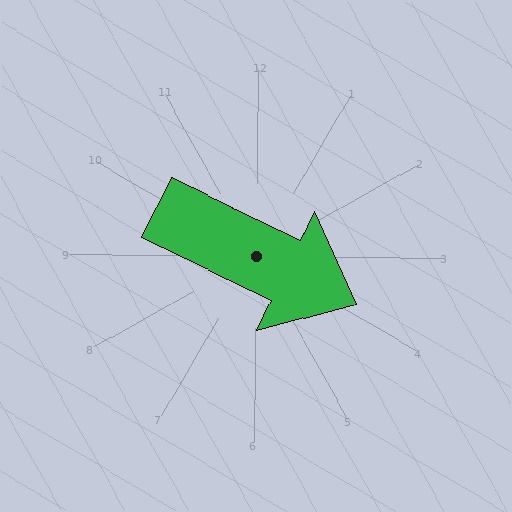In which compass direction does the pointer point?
Southeast.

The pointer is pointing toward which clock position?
Roughly 4 o'clock.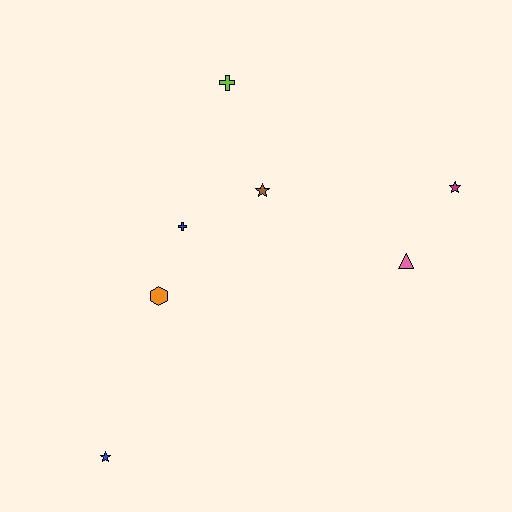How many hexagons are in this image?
There is 1 hexagon.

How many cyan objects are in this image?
There are no cyan objects.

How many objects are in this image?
There are 7 objects.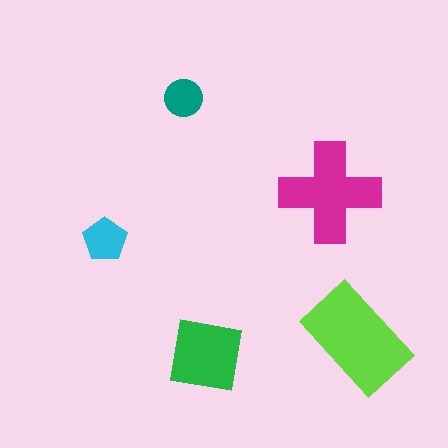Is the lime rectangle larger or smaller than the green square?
Larger.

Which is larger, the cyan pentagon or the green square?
The green square.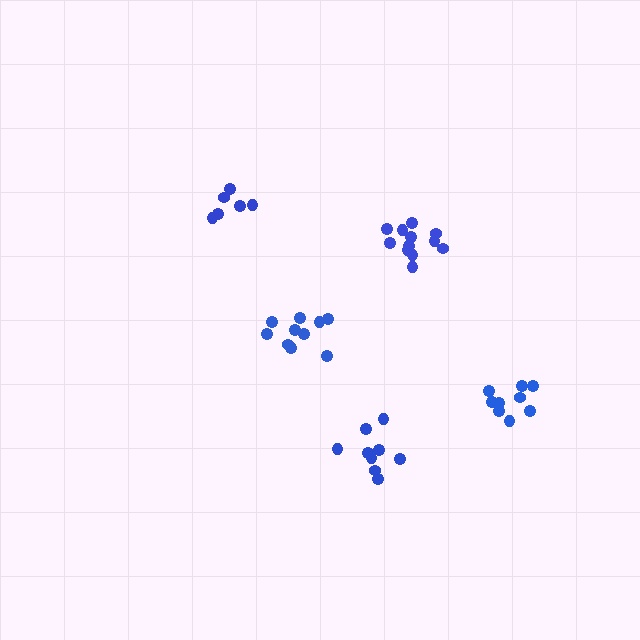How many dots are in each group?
Group 1: 9 dots, Group 2: 9 dots, Group 3: 6 dots, Group 4: 10 dots, Group 5: 12 dots (46 total).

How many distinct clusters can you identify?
There are 5 distinct clusters.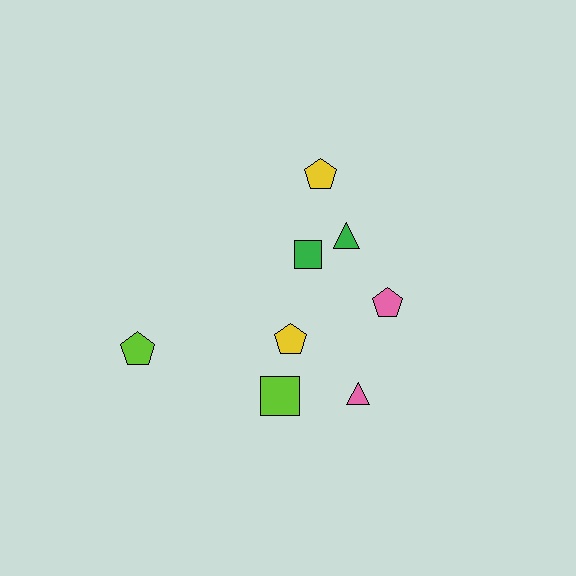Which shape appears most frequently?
Pentagon, with 4 objects.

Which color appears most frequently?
Green, with 2 objects.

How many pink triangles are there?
There is 1 pink triangle.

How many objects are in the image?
There are 8 objects.